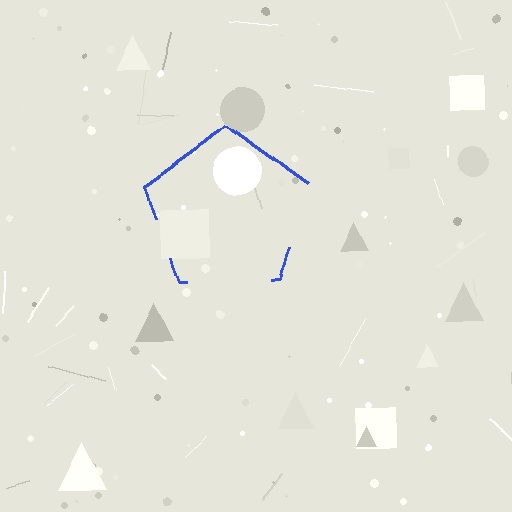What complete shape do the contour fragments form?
The contour fragments form a pentagon.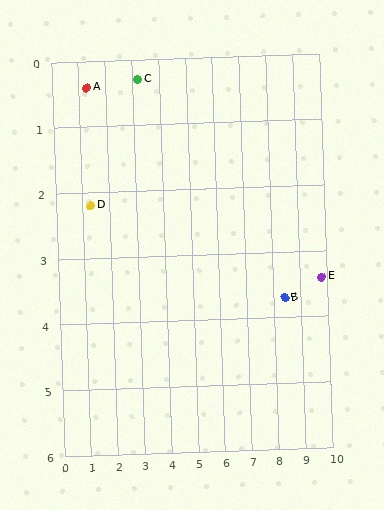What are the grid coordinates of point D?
Point D is at approximately (1.3, 2.2).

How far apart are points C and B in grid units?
Points C and B are about 6.2 grid units apart.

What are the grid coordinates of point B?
Point B is at approximately (8.4, 3.7).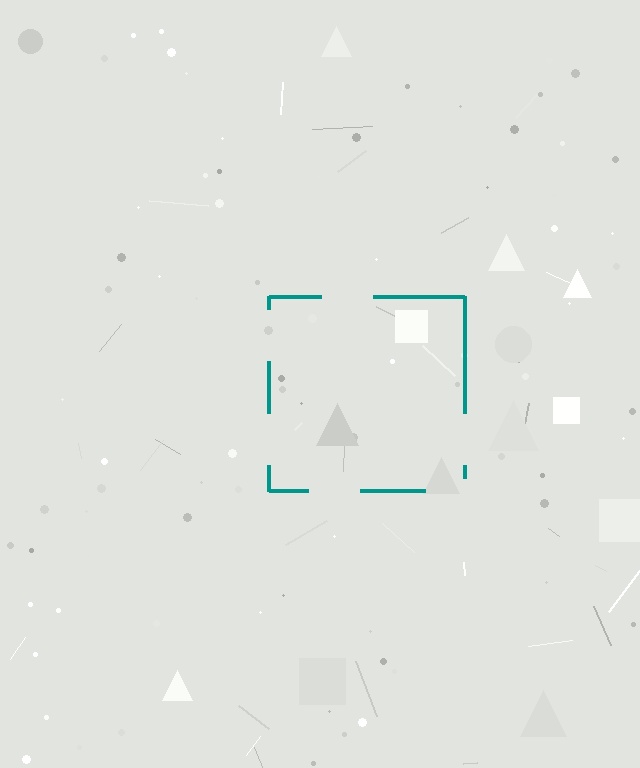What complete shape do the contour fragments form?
The contour fragments form a square.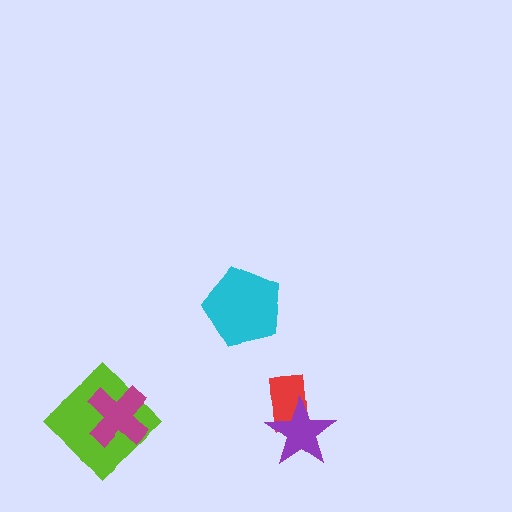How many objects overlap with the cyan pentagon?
0 objects overlap with the cyan pentagon.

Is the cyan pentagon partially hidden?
No, no other shape covers it.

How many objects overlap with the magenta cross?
1 object overlaps with the magenta cross.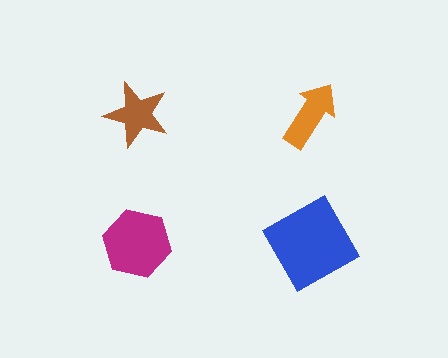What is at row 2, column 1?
A magenta hexagon.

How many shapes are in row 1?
2 shapes.